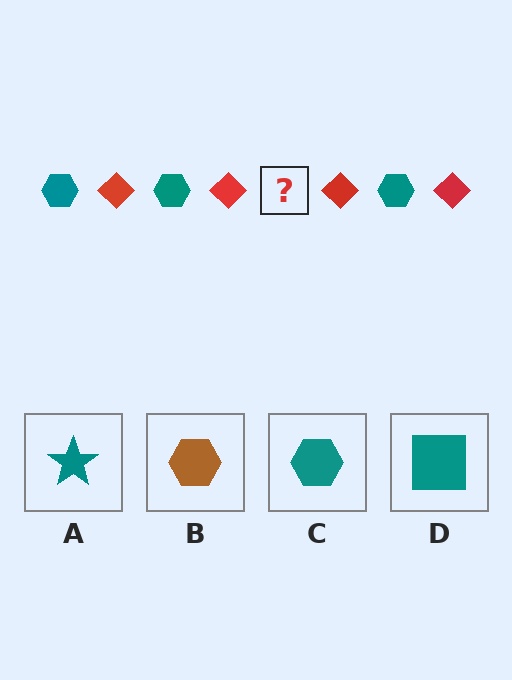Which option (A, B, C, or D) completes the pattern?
C.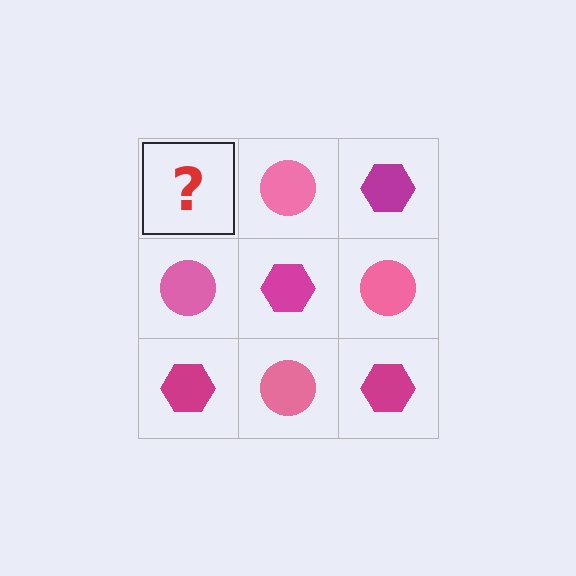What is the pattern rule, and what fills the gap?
The rule is that it alternates magenta hexagon and pink circle in a checkerboard pattern. The gap should be filled with a magenta hexagon.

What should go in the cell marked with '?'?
The missing cell should contain a magenta hexagon.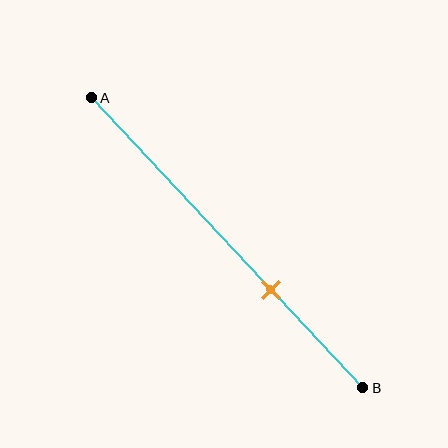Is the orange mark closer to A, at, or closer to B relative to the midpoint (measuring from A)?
The orange mark is closer to point B than the midpoint of segment AB.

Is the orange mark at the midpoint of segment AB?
No, the mark is at about 65% from A, not at the 50% midpoint.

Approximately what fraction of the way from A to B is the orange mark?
The orange mark is approximately 65% of the way from A to B.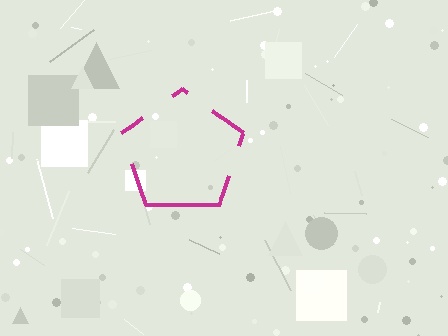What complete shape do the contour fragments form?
The contour fragments form a pentagon.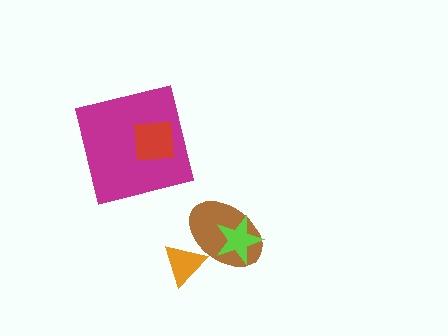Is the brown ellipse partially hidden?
Yes, it is partially covered by another shape.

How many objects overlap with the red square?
1 object overlaps with the red square.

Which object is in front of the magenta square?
The red square is in front of the magenta square.